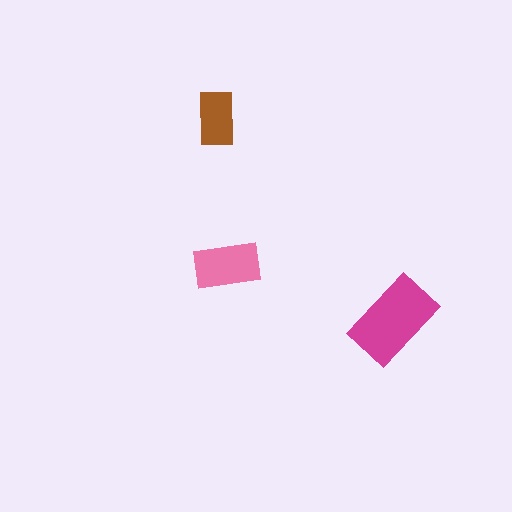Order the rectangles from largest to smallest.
the magenta one, the pink one, the brown one.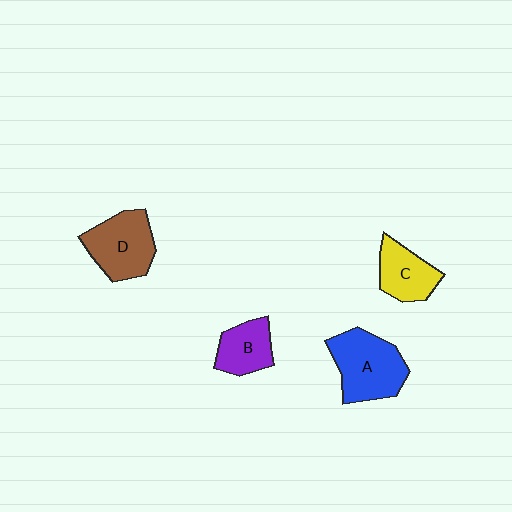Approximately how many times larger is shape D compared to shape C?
Approximately 1.3 times.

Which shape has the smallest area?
Shape B (purple).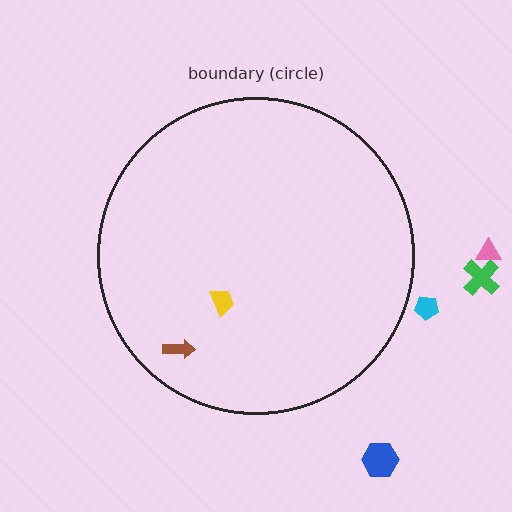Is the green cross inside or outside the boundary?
Outside.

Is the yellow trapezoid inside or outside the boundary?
Inside.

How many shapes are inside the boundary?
2 inside, 4 outside.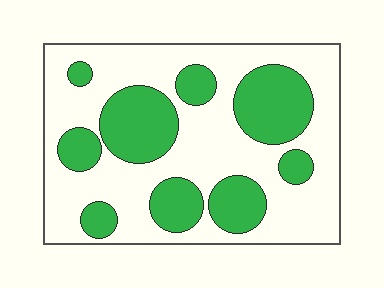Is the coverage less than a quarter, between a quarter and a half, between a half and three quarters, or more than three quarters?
Between a quarter and a half.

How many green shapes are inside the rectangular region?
9.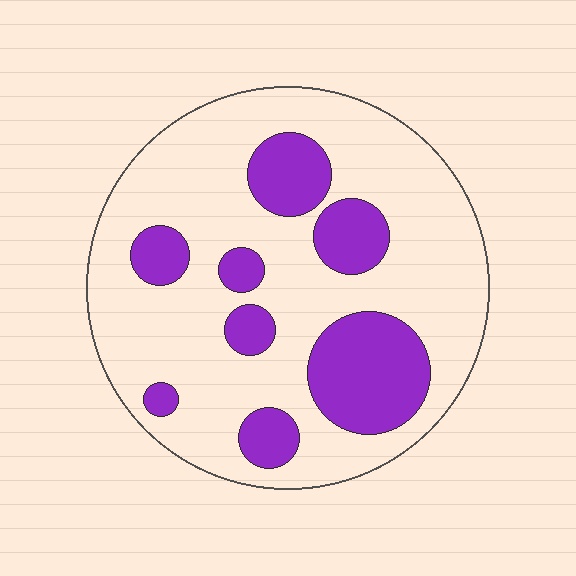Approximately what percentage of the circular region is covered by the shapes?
Approximately 25%.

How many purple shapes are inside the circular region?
8.